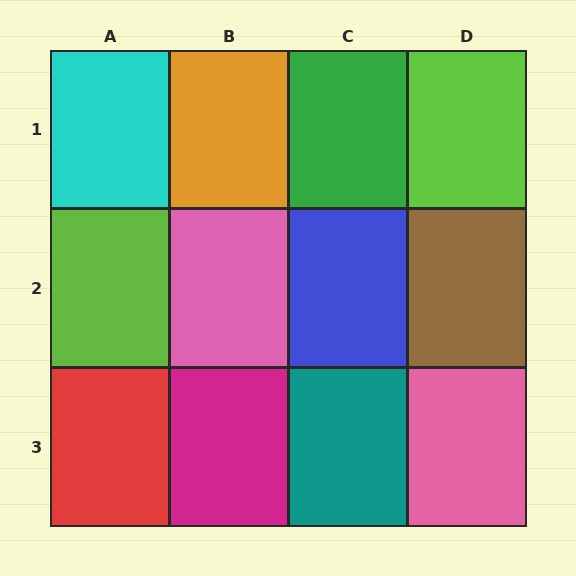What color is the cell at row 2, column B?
Pink.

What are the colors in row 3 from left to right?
Red, magenta, teal, pink.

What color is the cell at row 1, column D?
Lime.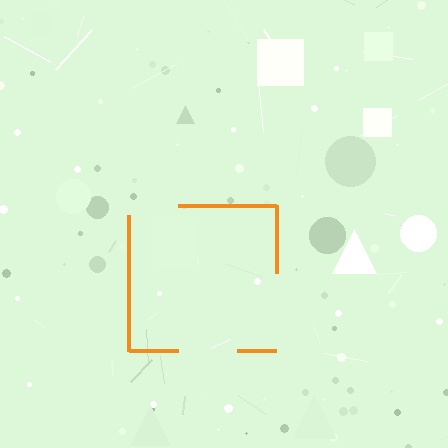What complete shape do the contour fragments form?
The contour fragments form a square.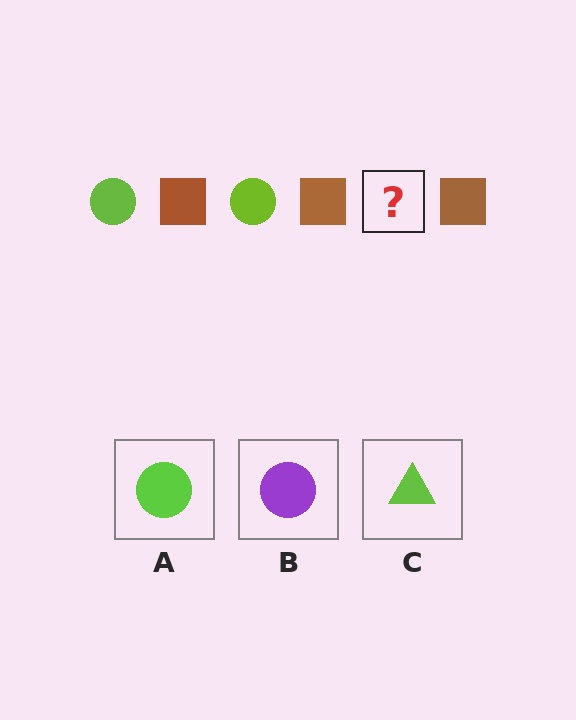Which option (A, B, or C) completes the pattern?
A.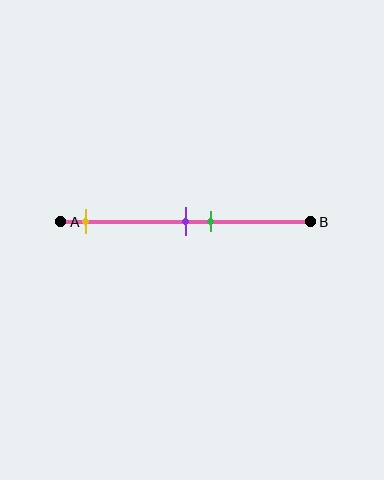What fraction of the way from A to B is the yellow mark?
The yellow mark is approximately 10% (0.1) of the way from A to B.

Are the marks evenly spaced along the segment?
No, the marks are not evenly spaced.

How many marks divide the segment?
There are 3 marks dividing the segment.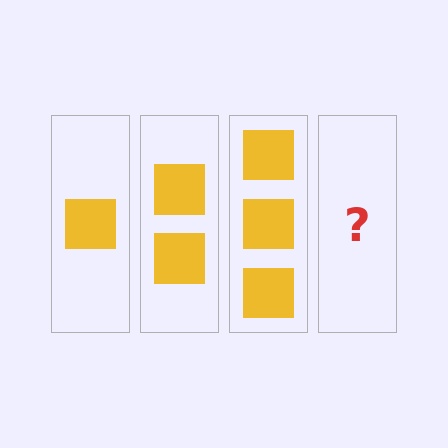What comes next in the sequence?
The next element should be 4 squares.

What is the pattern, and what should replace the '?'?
The pattern is that each step adds one more square. The '?' should be 4 squares.